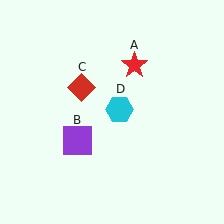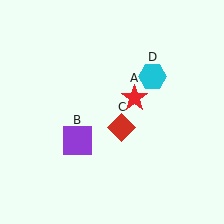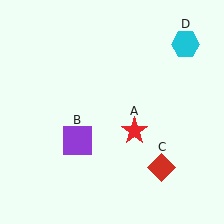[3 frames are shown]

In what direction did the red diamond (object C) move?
The red diamond (object C) moved down and to the right.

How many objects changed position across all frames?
3 objects changed position: red star (object A), red diamond (object C), cyan hexagon (object D).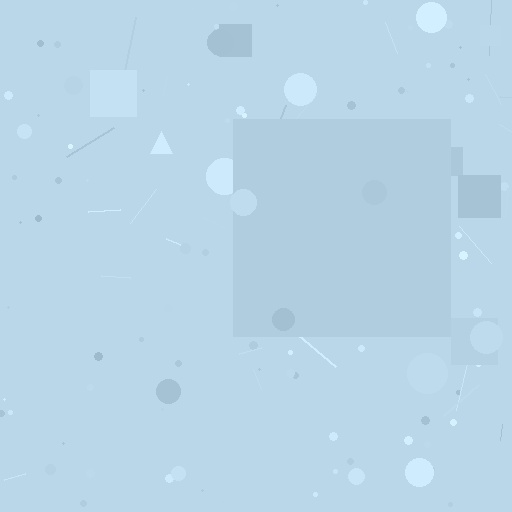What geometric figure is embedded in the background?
A square is embedded in the background.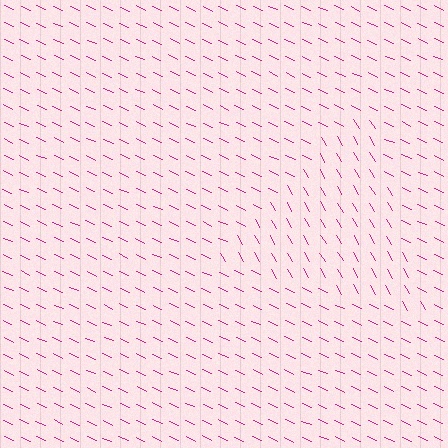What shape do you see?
I see a triangle.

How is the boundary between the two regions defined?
The boundary is defined purely by a change in line orientation (approximately 35 degrees difference). All lines are the same color and thickness.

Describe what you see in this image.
The image is filled with small magenta line segments. A triangle region in the image has lines oriented differently from the surrounding lines, creating a visible texture boundary.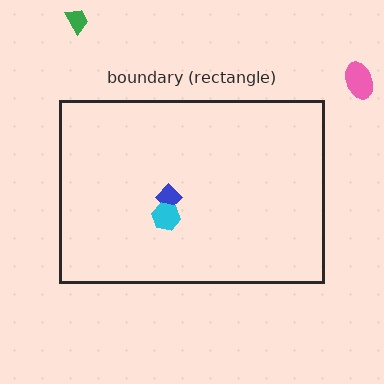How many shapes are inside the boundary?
2 inside, 2 outside.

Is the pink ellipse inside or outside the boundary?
Outside.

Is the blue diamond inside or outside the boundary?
Inside.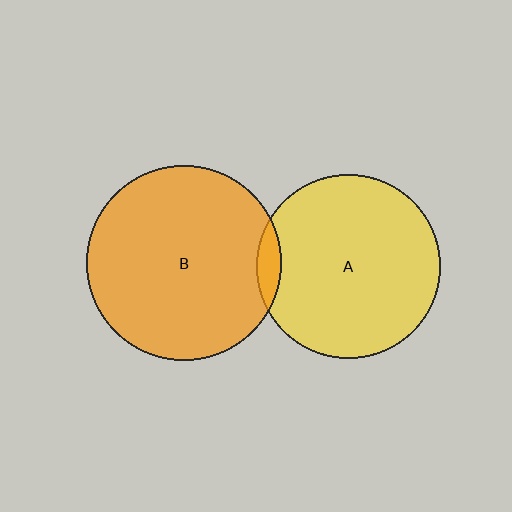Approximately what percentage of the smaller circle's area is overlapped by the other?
Approximately 5%.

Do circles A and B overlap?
Yes.